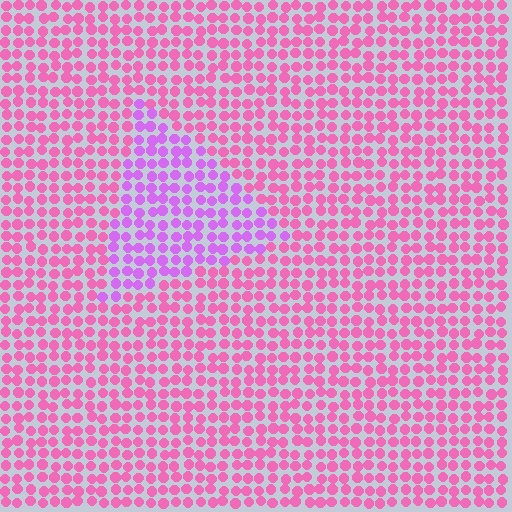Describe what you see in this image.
The image is filled with small pink elements in a uniform arrangement. A triangle-shaped region is visible where the elements are tinted to a slightly different hue, forming a subtle color boundary.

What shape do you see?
I see a triangle.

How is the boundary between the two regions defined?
The boundary is defined purely by a slight shift in hue (about 38 degrees). Spacing, size, and orientation are identical on both sides.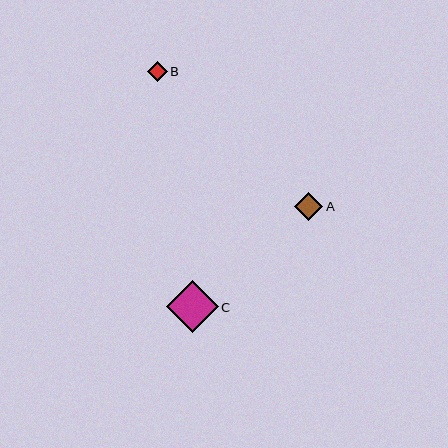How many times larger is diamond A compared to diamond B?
Diamond A is approximately 1.4 times the size of diamond B.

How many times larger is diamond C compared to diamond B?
Diamond C is approximately 2.6 times the size of diamond B.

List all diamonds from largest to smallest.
From largest to smallest: C, A, B.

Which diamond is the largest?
Diamond C is the largest with a size of approximately 52 pixels.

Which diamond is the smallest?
Diamond B is the smallest with a size of approximately 20 pixels.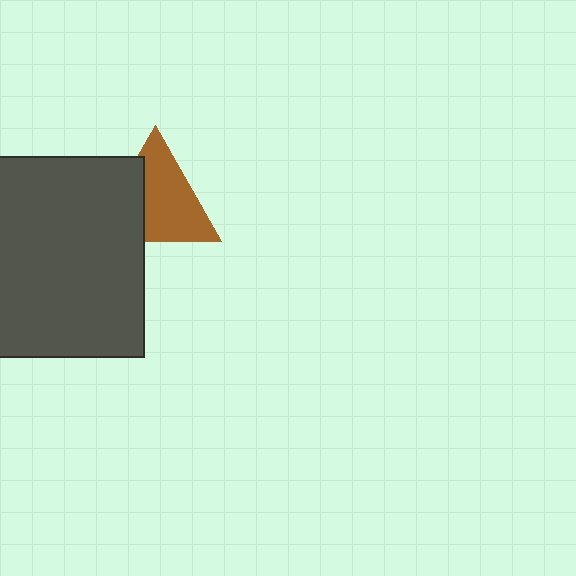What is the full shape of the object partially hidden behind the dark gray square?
The partially hidden object is a brown triangle.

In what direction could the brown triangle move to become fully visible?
The brown triangle could move right. That would shift it out from behind the dark gray square entirely.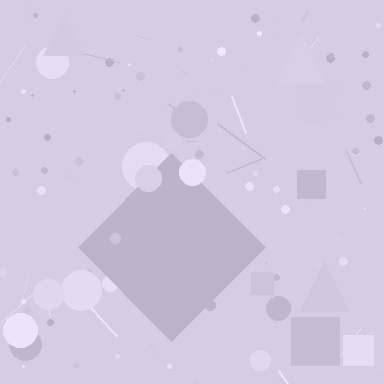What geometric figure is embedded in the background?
A diamond is embedded in the background.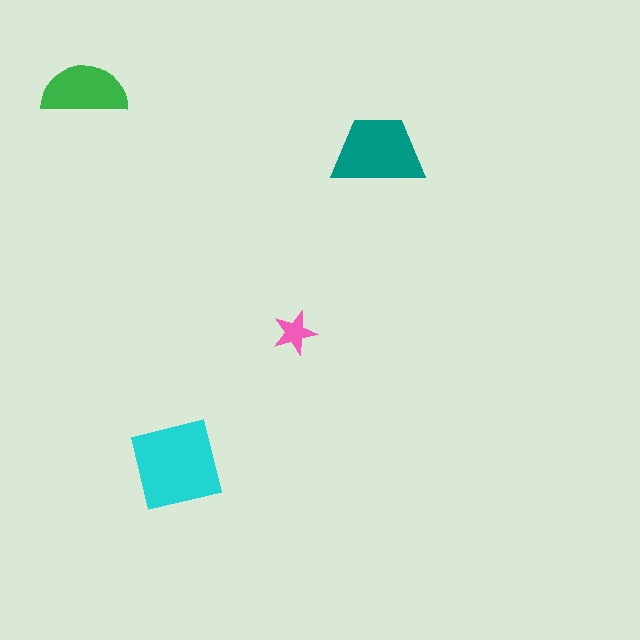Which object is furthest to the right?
The teal trapezoid is rightmost.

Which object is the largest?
The cyan square.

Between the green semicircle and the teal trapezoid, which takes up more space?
The teal trapezoid.